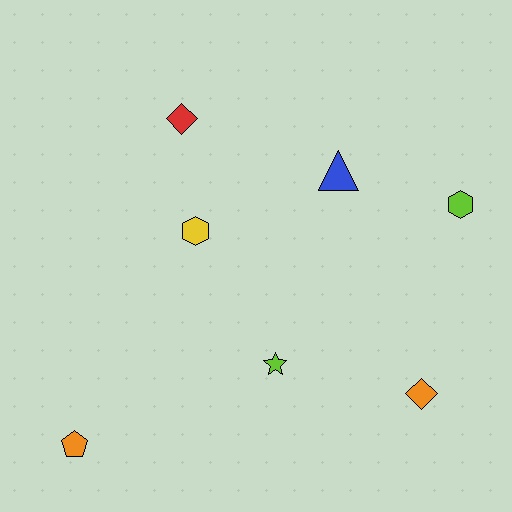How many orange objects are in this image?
There are 2 orange objects.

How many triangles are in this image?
There is 1 triangle.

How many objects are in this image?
There are 7 objects.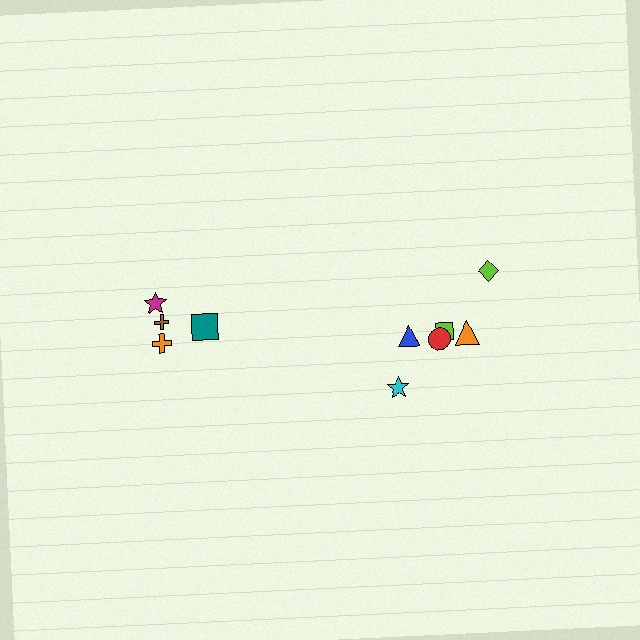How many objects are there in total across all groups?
There are 10 objects.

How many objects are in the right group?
There are 6 objects.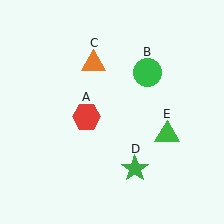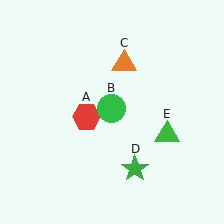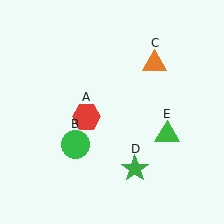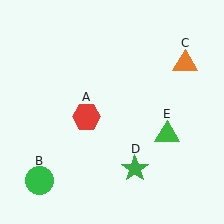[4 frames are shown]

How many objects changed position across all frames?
2 objects changed position: green circle (object B), orange triangle (object C).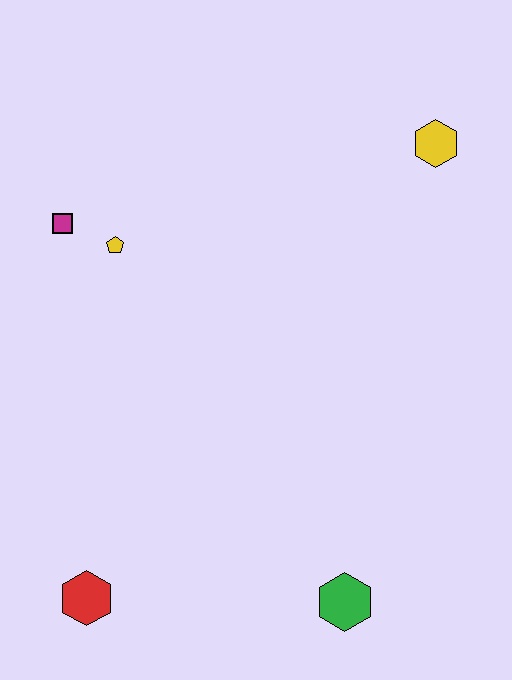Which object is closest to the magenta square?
The yellow pentagon is closest to the magenta square.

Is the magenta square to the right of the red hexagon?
No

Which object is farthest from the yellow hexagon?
The red hexagon is farthest from the yellow hexagon.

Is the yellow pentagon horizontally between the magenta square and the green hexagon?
Yes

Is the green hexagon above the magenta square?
No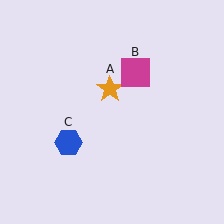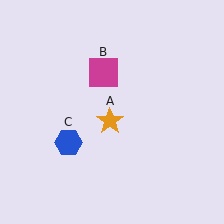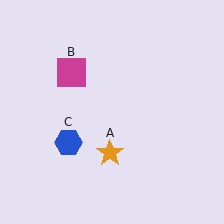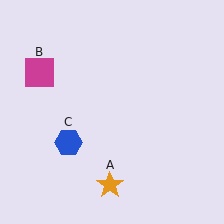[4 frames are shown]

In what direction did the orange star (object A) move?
The orange star (object A) moved down.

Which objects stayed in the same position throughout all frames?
Blue hexagon (object C) remained stationary.